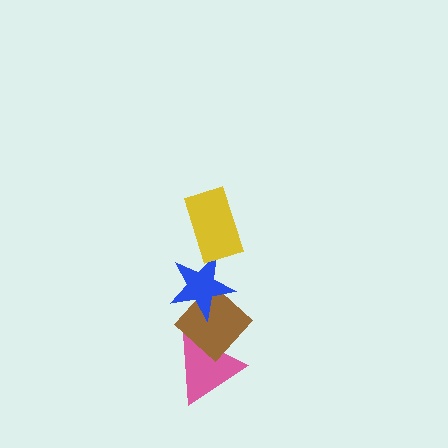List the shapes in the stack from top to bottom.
From top to bottom: the yellow rectangle, the blue star, the brown diamond, the pink triangle.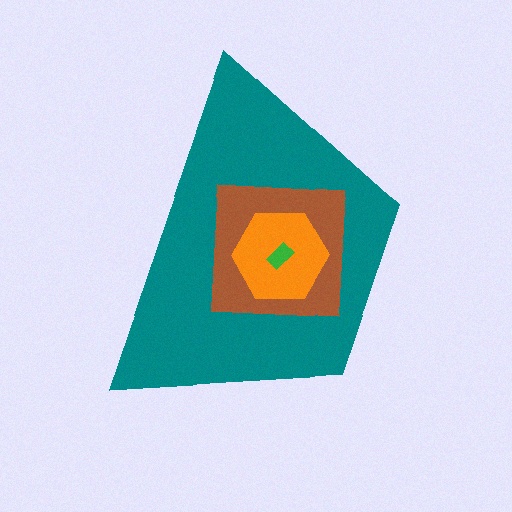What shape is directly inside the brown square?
The orange hexagon.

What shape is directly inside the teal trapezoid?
The brown square.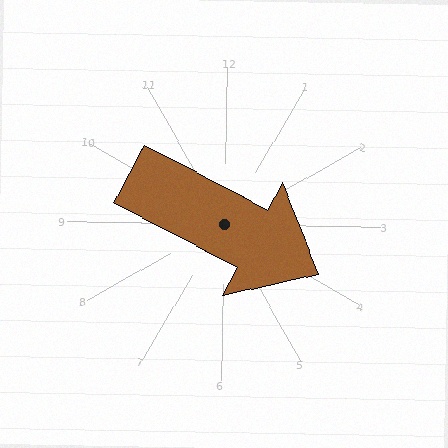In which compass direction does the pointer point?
Southeast.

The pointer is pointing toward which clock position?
Roughly 4 o'clock.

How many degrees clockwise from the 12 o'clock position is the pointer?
Approximately 117 degrees.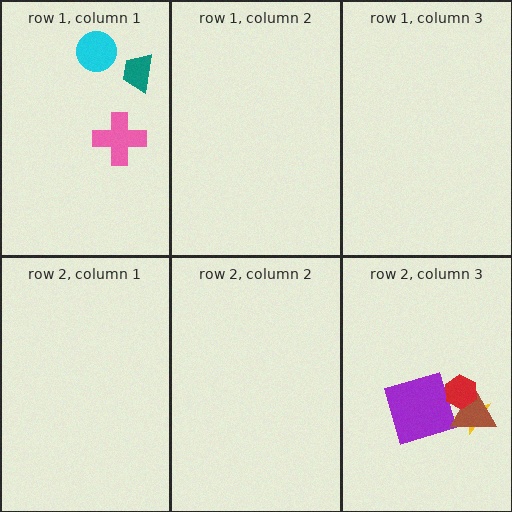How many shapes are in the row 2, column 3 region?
4.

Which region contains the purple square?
The row 2, column 3 region.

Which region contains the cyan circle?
The row 1, column 1 region.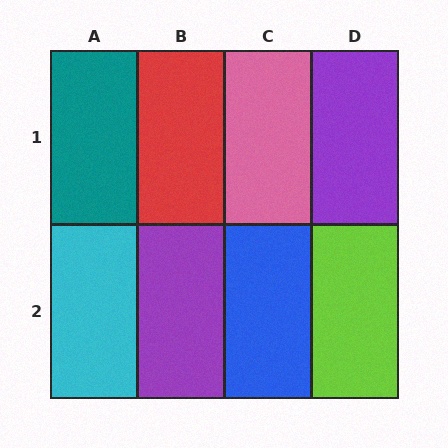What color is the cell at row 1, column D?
Purple.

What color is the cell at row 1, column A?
Teal.